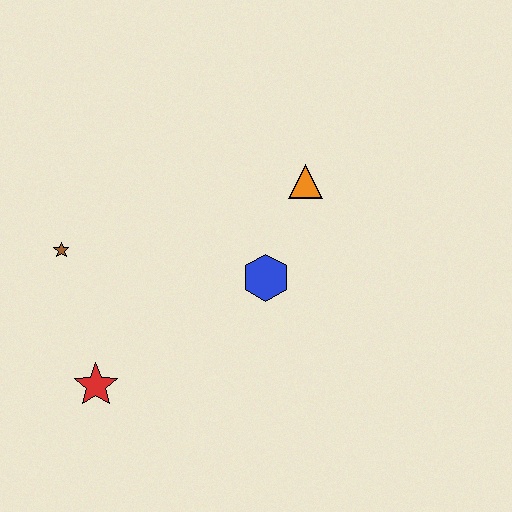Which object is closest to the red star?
The brown star is closest to the red star.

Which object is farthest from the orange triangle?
The red star is farthest from the orange triangle.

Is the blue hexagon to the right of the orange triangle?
No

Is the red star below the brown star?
Yes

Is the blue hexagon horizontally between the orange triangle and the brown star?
Yes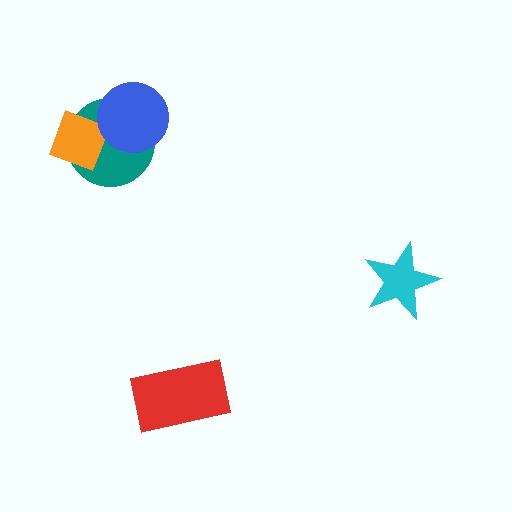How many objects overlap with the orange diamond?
2 objects overlap with the orange diamond.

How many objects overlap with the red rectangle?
0 objects overlap with the red rectangle.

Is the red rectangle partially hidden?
No, no other shape covers it.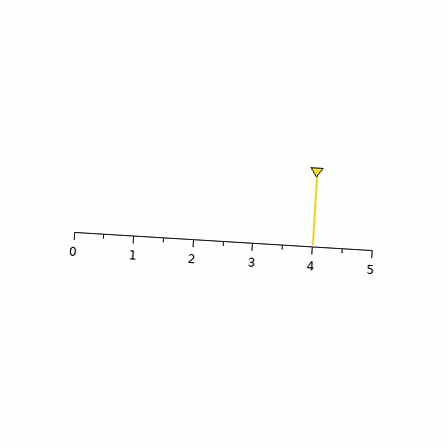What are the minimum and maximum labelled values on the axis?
The axis runs from 0 to 5.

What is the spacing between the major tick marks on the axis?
The major ticks are spaced 1 apart.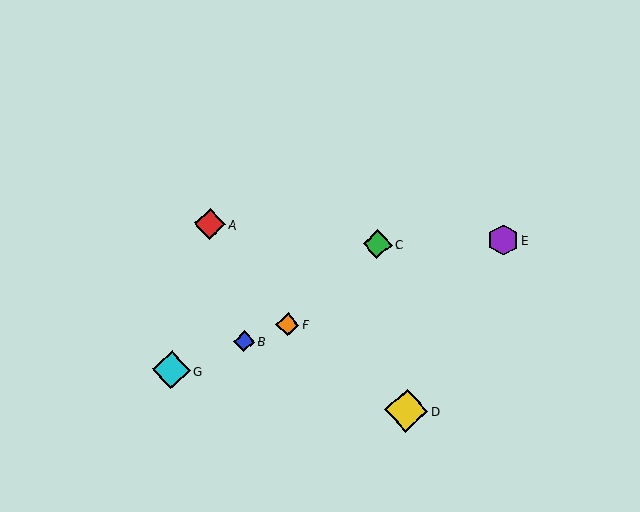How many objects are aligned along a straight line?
4 objects (B, E, F, G) are aligned along a straight line.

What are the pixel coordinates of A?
Object A is at (210, 224).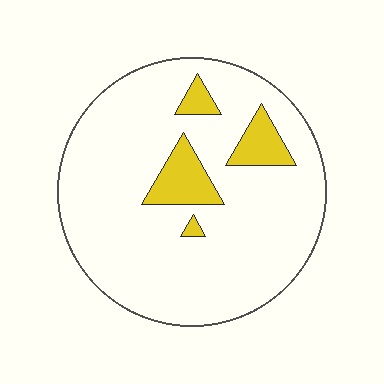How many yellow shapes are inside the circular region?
4.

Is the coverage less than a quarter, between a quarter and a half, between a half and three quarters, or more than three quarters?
Less than a quarter.